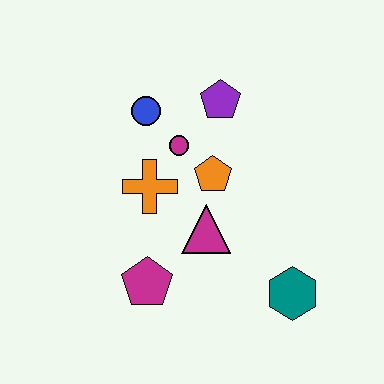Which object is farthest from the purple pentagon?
The teal hexagon is farthest from the purple pentagon.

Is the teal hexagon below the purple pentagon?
Yes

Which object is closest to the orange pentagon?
The magenta circle is closest to the orange pentagon.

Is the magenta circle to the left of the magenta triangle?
Yes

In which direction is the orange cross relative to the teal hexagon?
The orange cross is to the left of the teal hexagon.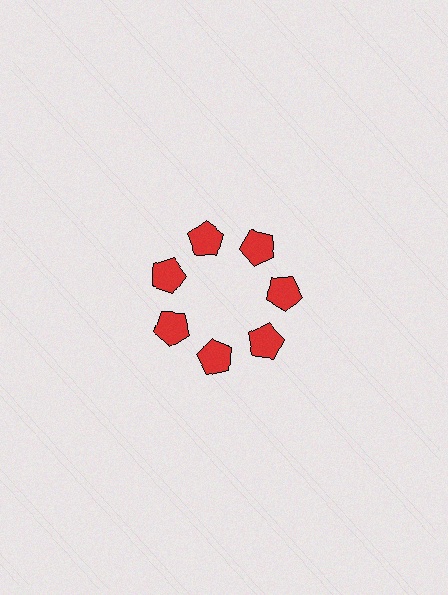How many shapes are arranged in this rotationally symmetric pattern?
There are 7 shapes, arranged in 7 groups of 1.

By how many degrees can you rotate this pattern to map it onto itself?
The pattern maps onto itself every 51 degrees of rotation.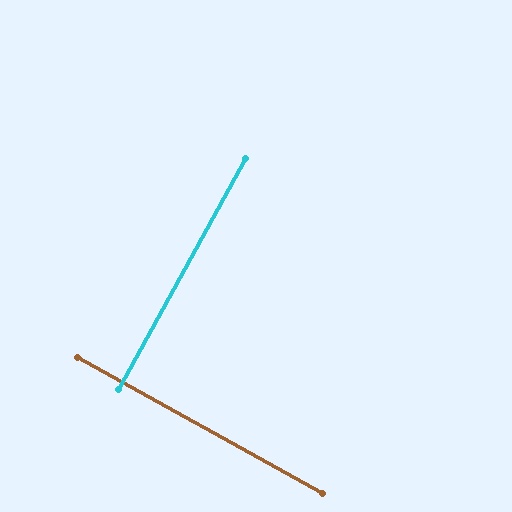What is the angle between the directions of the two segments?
Approximately 90 degrees.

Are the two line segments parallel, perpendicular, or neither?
Perpendicular — they meet at approximately 90°.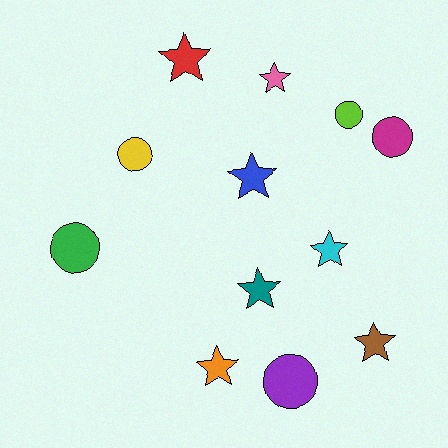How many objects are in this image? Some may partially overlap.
There are 12 objects.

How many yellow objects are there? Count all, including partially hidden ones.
There is 1 yellow object.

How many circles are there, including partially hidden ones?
There are 5 circles.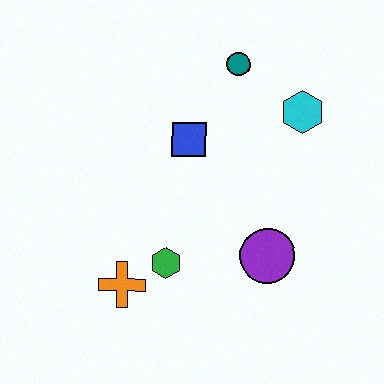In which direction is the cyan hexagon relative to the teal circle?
The cyan hexagon is to the right of the teal circle.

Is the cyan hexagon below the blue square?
No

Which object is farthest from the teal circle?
The orange cross is farthest from the teal circle.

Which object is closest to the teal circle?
The cyan hexagon is closest to the teal circle.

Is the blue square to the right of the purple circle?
No